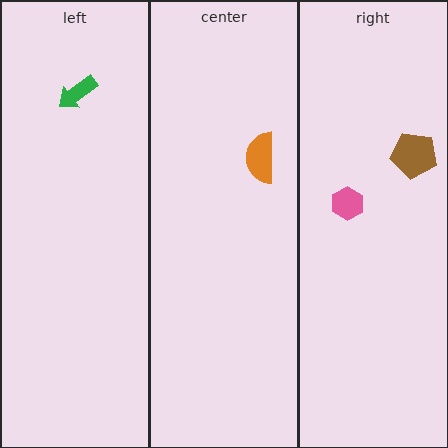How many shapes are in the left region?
1.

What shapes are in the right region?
The pink hexagon, the brown pentagon.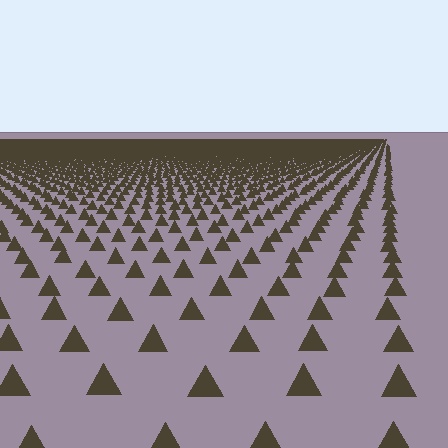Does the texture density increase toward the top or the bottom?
Density increases toward the top.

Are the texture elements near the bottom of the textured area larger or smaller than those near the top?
Larger. Near the bottom, elements are closer to the viewer and appear at a bigger on-screen size.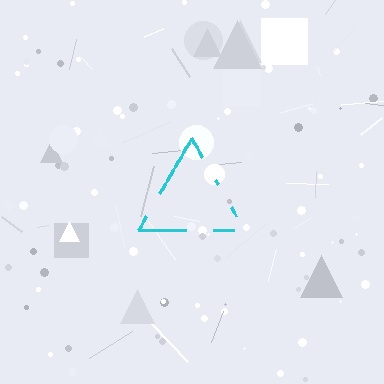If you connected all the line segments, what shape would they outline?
They would outline a triangle.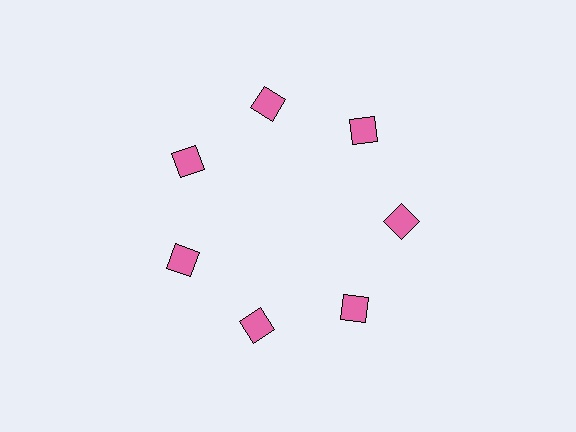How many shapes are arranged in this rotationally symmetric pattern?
There are 7 shapes, arranged in 7 groups of 1.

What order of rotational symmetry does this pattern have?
This pattern has 7-fold rotational symmetry.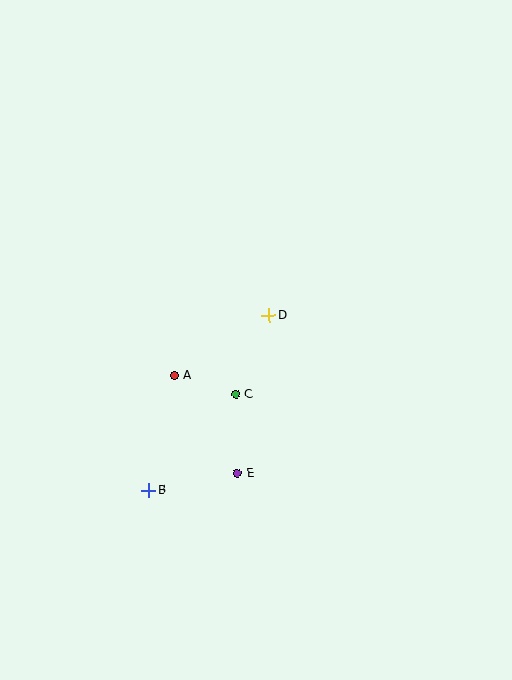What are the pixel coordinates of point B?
Point B is at (149, 490).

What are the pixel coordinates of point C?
Point C is at (236, 394).